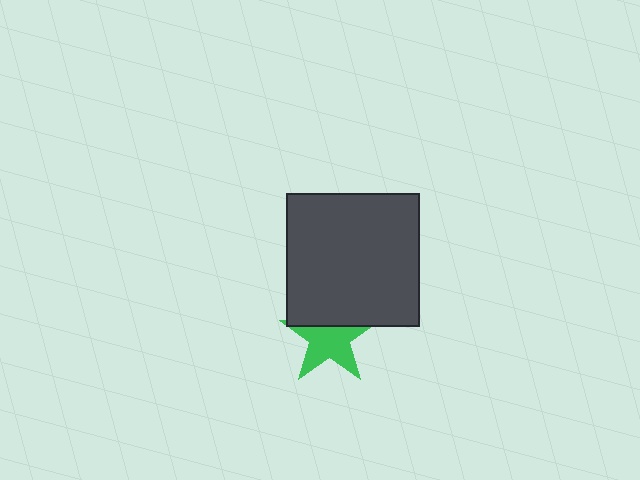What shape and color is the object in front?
The object in front is a dark gray square.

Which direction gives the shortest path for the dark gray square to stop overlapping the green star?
Moving up gives the shortest separation.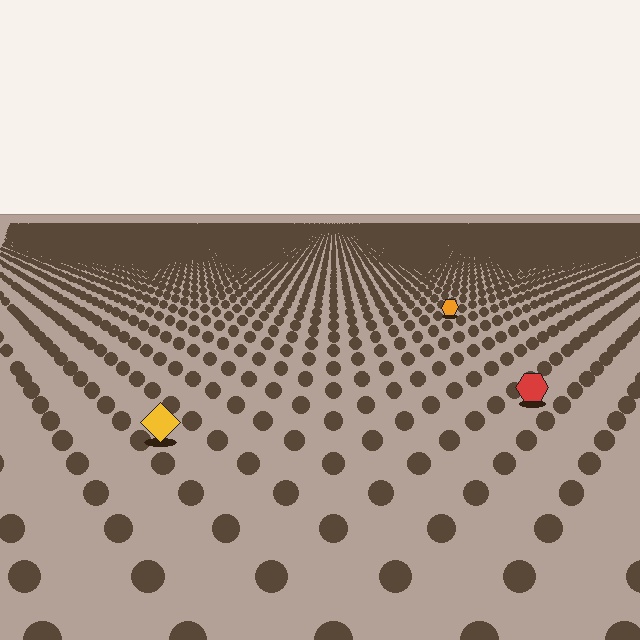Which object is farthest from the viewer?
The orange hexagon is farthest from the viewer. It appears smaller and the ground texture around it is denser.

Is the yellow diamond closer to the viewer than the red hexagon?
Yes. The yellow diamond is closer — you can tell from the texture gradient: the ground texture is coarser near it.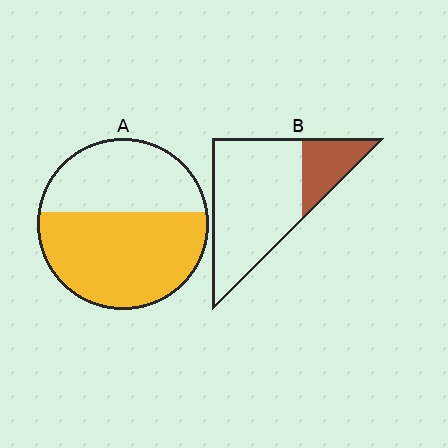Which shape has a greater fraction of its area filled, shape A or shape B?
Shape A.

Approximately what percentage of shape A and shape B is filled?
A is approximately 60% and B is approximately 25%.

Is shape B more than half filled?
No.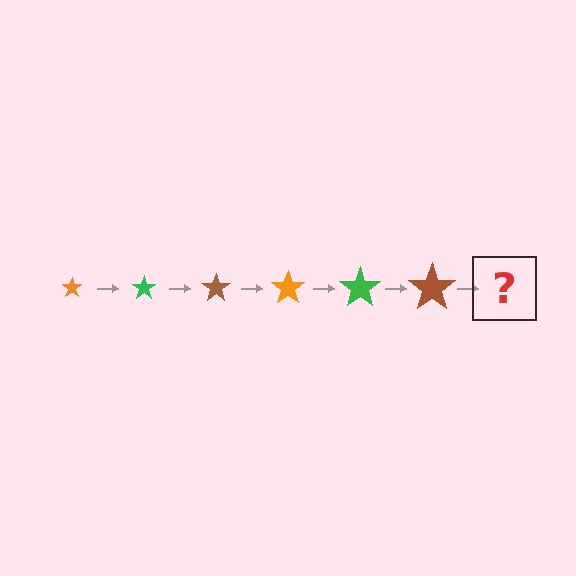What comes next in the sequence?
The next element should be an orange star, larger than the previous one.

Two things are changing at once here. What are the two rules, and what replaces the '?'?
The two rules are that the star grows larger each step and the color cycles through orange, green, and brown. The '?' should be an orange star, larger than the previous one.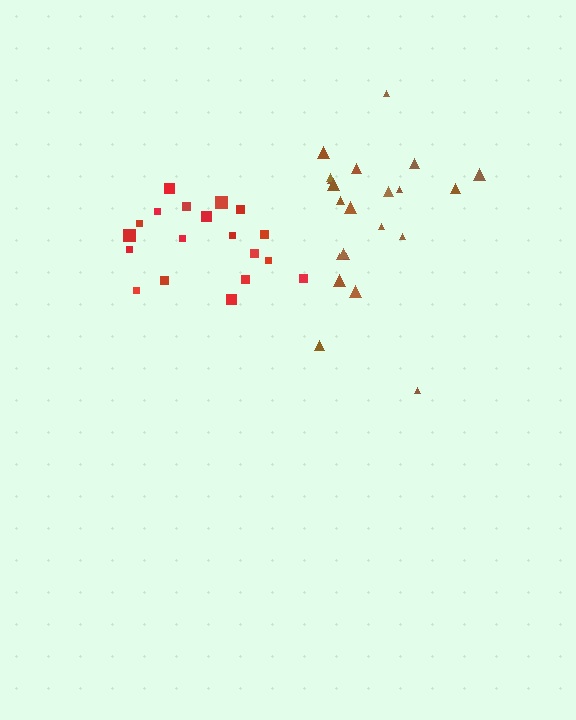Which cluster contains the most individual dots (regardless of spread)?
Brown (22).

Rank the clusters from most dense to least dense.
red, brown.